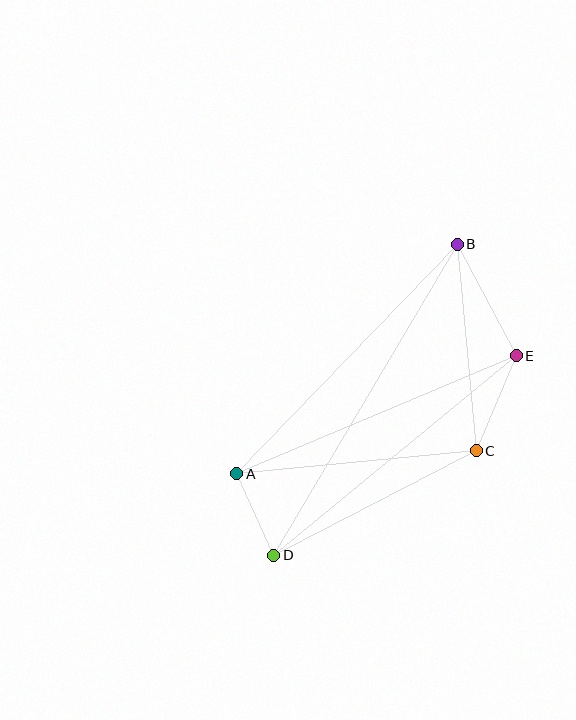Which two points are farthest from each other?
Points B and D are farthest from each other.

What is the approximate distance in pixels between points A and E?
The distance between A and E is approximately 304 pixels.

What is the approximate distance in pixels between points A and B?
The distance between A and B is approximately 318 pixels.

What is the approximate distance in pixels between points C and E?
The distance between C and E is approximately 103 pixels.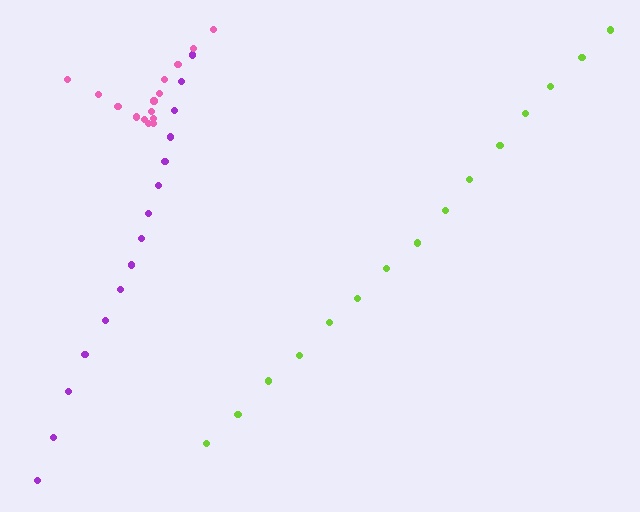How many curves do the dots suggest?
There are 3 distinct paths.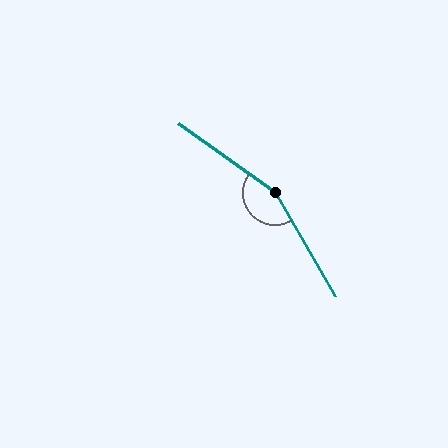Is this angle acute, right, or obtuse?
It is obtuse.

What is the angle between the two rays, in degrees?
Approximately 156 degrees.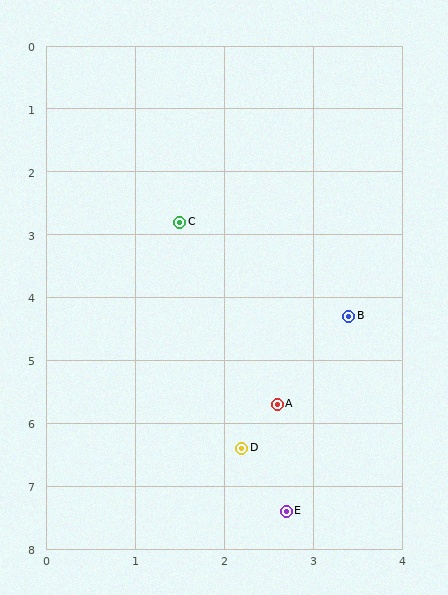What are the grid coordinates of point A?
Point A is at approximately (2.6, 5.7).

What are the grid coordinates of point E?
Point E is at approximately (2.7, 7.4).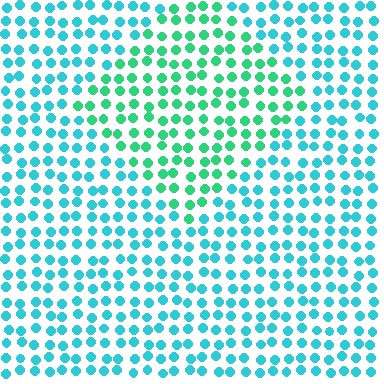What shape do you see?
I see a diamond.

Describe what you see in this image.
The image is filled with small cyan elements in a uniform arrangement. A diamond-shaped region is visible where the elements are tinted to a slightly different hue, forming a subtle color boundary.